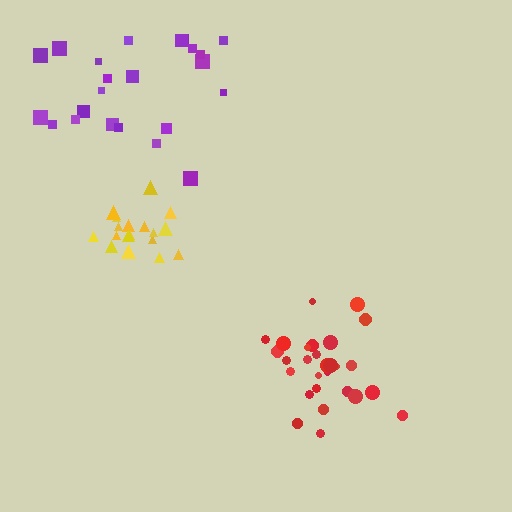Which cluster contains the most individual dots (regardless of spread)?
Red (28).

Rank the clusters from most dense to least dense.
yellow, red, purple.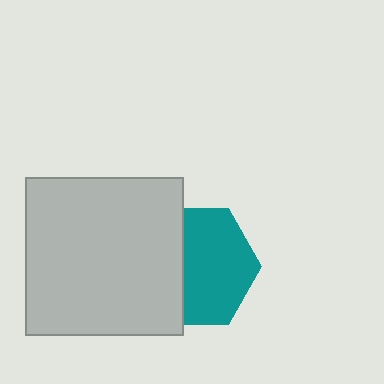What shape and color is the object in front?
The object in front is a light gray square.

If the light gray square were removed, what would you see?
You would see the complete teal hexagon.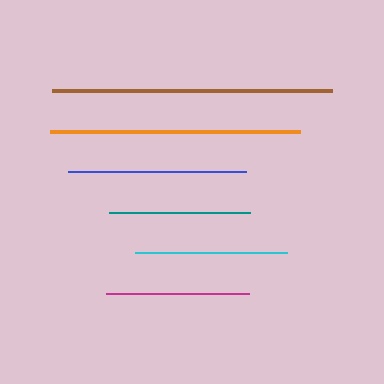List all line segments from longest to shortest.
From longest to shortest: brown, orange, blue, cyan, magenta, teal.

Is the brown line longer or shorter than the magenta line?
The brown line is longer than the magenta line.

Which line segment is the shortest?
The teal line is the shortest at approximately 141 pixels.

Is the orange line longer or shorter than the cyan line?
The orange line is longer than the cyan line.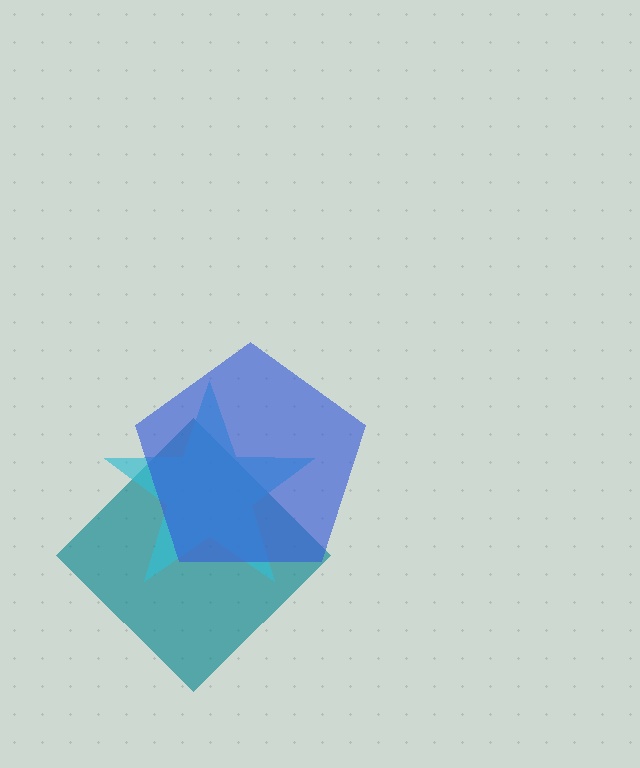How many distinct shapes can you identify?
There are 3 distinct shapes: a teal diamond, a cyan star, a blue pentagon.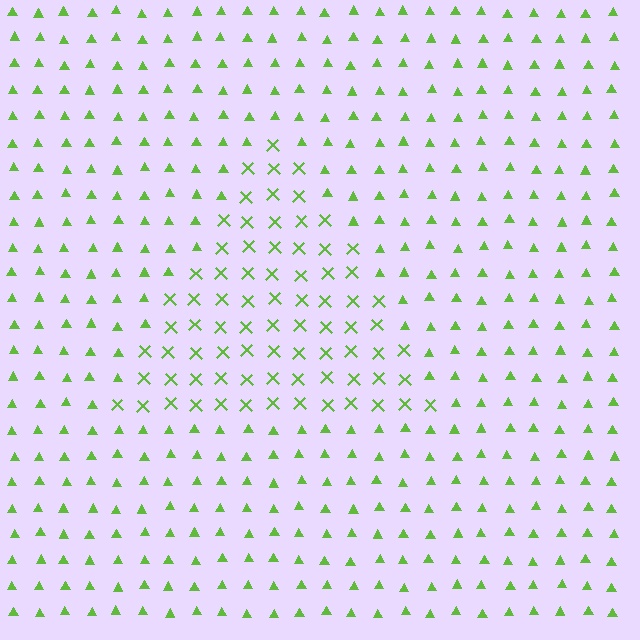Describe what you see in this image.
The image is filled with small lime elements arranged in a uniform grid. A triangle-shaped region contains X marks, while the surrounding area contains triangles. The boundary is defined purely by the change in element shape.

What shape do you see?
I see a triangle.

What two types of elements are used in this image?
The image uses X marks inside the triangle region and triangles outside it.